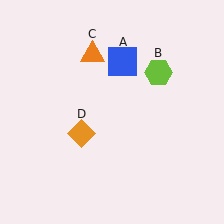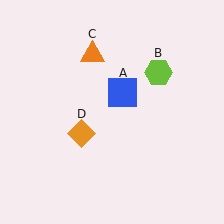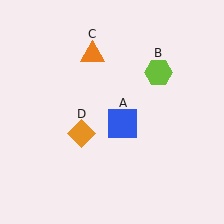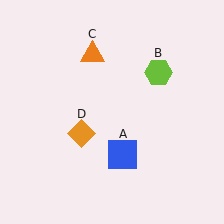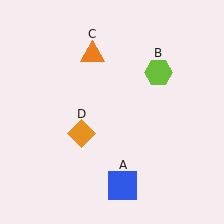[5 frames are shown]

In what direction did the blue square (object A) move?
The blue square (object A) moved down.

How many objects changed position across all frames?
1 object changed position: blue square (object A).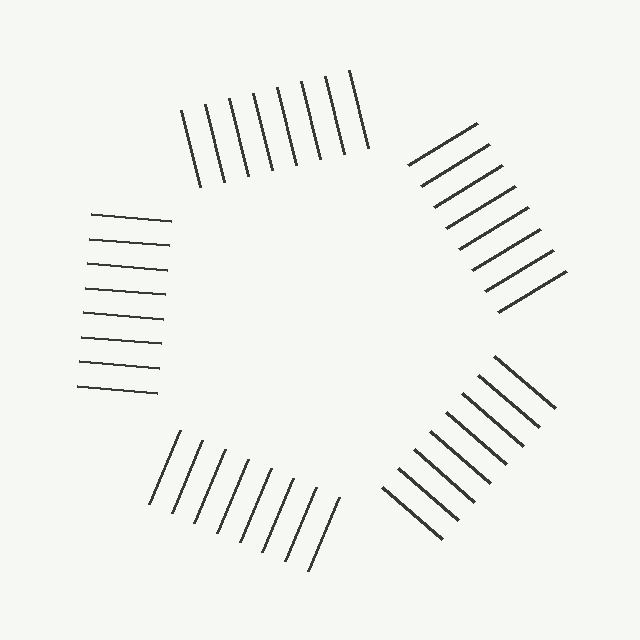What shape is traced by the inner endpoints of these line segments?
An illusory pentagon — the line segments terminate on its edges but no continuous stroke is drawn.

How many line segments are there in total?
40 — 8 along each of the 5 edges.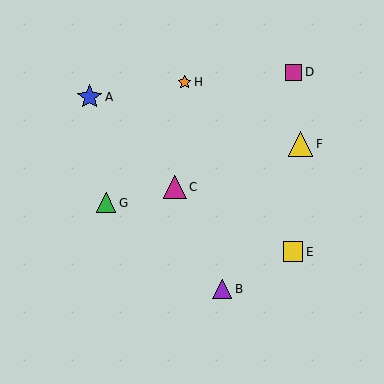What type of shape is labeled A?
Shape A is a blue star.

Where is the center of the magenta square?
The center of the magenta square is at (294, 73).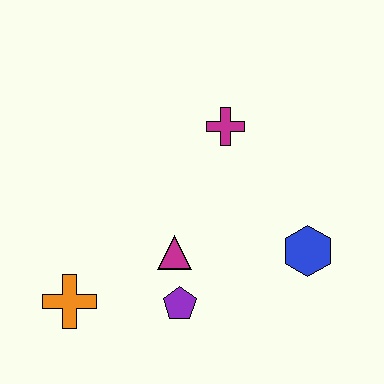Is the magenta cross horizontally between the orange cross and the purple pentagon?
No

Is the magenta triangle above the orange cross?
Yes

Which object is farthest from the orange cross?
The blue hexagon is farthest from the orange cross.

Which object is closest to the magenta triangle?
The purple pentagon is closest to the magenta triangle.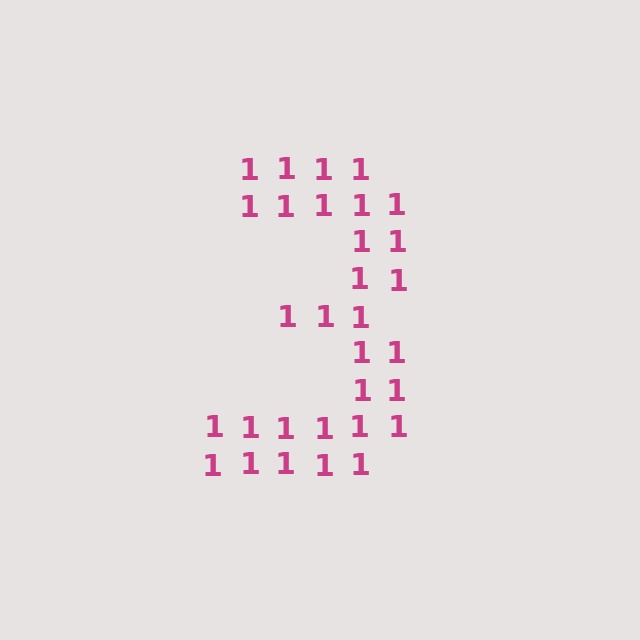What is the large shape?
The large shape is the digit 3.